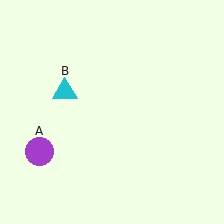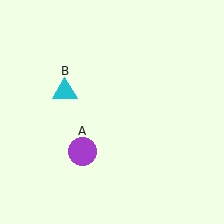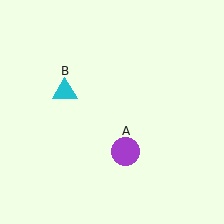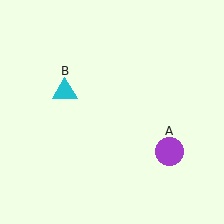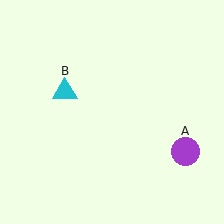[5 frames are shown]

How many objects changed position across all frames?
1 object changed position: purple circle (object A).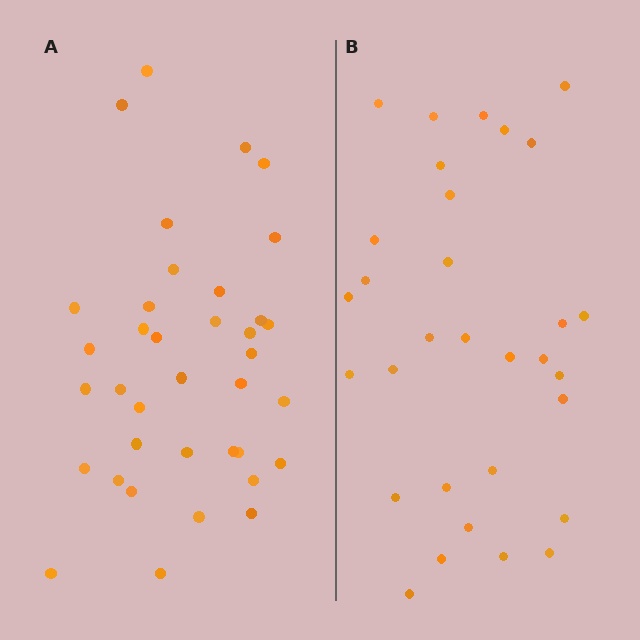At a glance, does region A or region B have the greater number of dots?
Region A (the left region) has more dots.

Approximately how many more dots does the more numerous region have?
Region A has about 6 more dots than region B.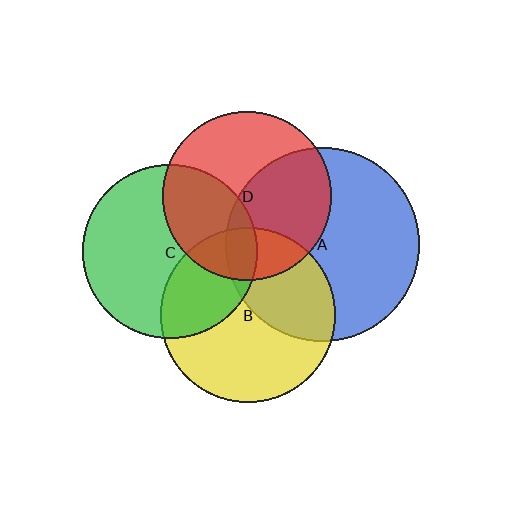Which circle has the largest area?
Circle A (blue).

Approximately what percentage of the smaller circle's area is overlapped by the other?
Approximately 20%.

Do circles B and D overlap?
Yes.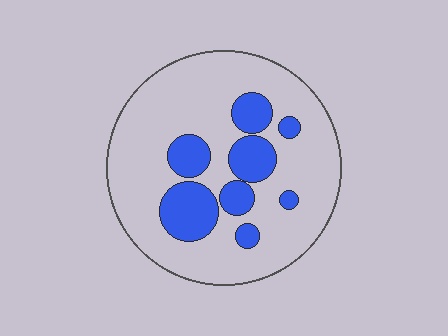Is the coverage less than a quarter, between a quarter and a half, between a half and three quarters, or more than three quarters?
Less than a quarter.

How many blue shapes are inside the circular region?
8.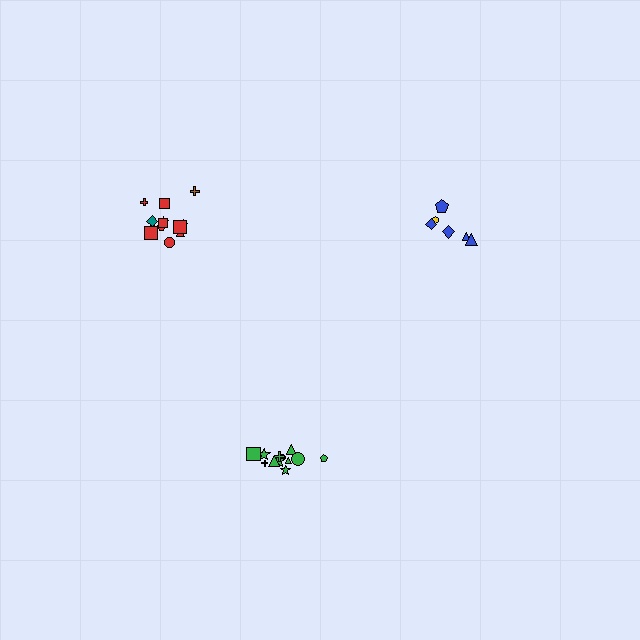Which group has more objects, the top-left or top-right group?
The top-left group.